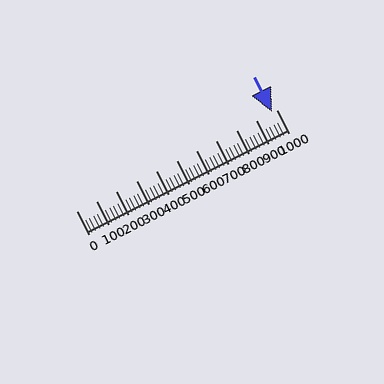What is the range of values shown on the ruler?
The ruler shows values from 0 to 1000.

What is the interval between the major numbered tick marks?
The major tick marks are spaced 100 units apart.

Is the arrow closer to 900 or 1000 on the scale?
The arrow is closer to 1000.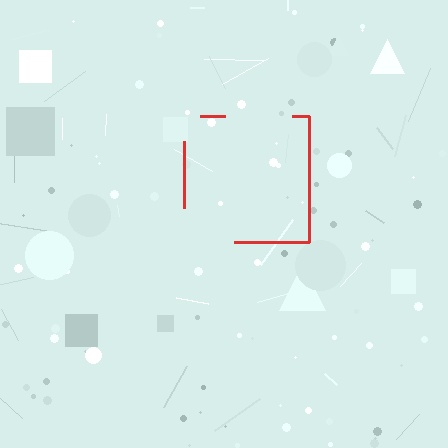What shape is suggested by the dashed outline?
The dashed outline suggests a square.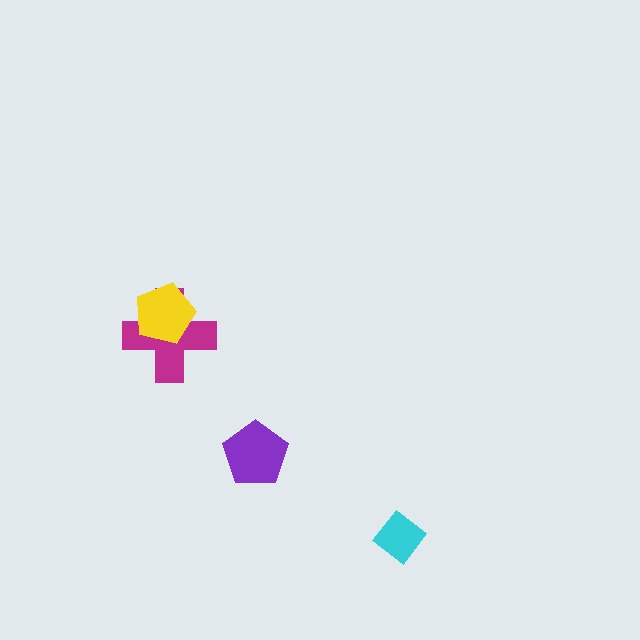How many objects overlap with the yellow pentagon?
1 object overlaps with the yellow pentagon.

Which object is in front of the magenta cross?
The yellow pentagon is in front of the magenta cross.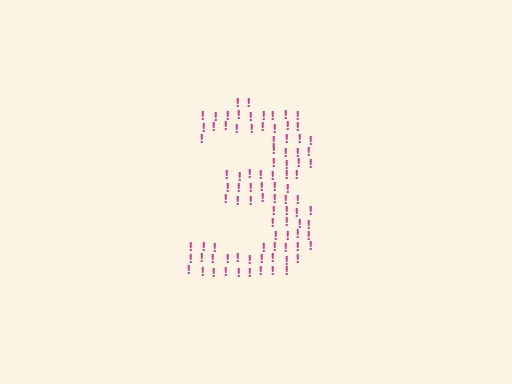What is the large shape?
The large shape is the digit 3.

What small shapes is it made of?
It is made of small exclamation marks.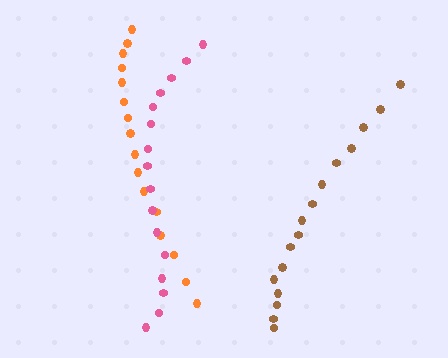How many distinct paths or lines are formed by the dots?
There are 3 distinct paths.